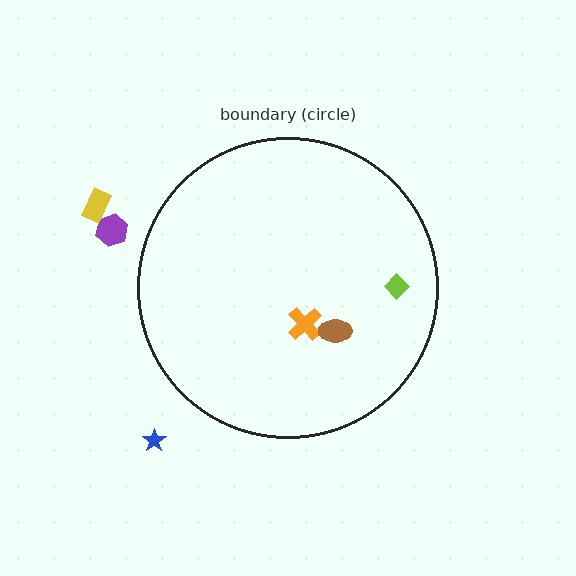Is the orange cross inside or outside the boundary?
Inside.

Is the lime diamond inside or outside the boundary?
Inside.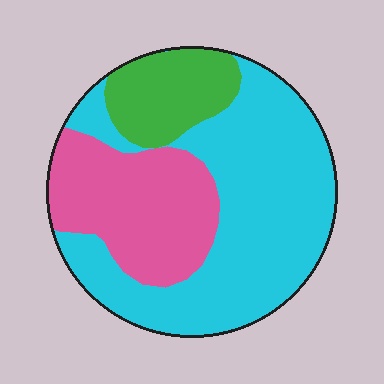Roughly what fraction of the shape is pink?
Pink covers about 30% of the shape.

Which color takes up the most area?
Cyan, at roughly 55%.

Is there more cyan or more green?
Cyan.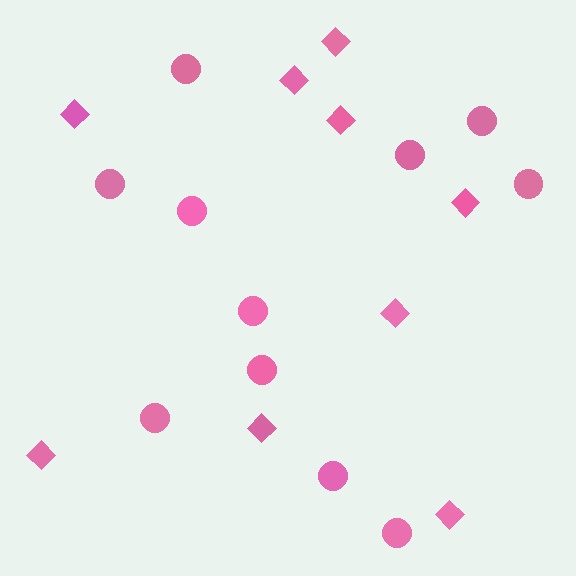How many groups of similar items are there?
There are 2 groups: one group of circles (11) and one group of diamonds (9).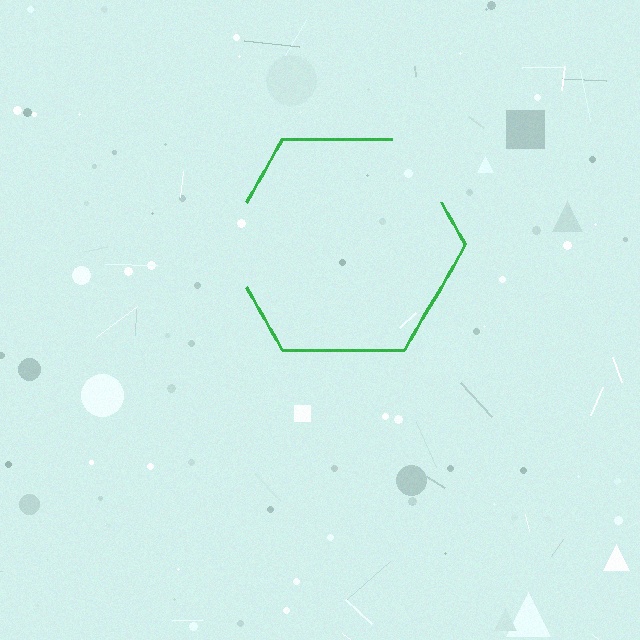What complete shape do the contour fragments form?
The contour fragments form a hexagon.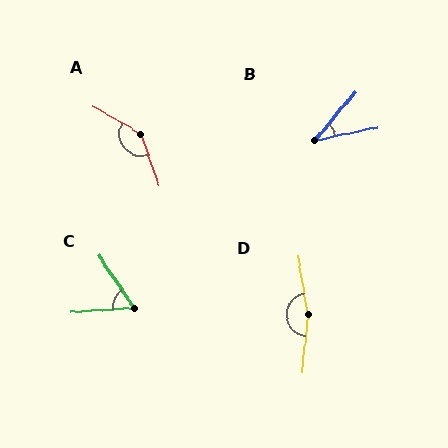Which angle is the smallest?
B, at approximately 38 degrees.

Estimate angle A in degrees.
Approximately 138 degrees.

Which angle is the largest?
D, at approximately 164 degrees.